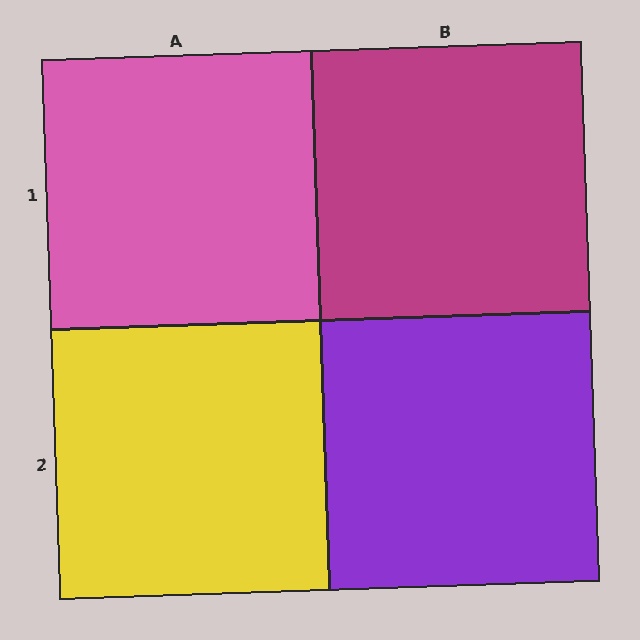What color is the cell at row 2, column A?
Yellow.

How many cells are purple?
1 cell is purple.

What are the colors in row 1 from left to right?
Pink, magenta.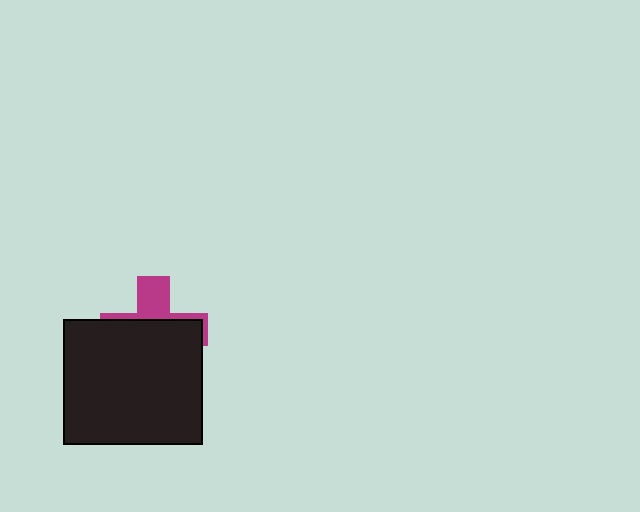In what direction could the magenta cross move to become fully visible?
The magenta cross could move up. That would shift it out from behind the black rectangle entirely.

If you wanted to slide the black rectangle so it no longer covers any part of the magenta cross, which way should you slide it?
Slide it down — that is the most direct way to separate the two shapes.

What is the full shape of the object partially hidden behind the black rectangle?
The partially hidden object is a magenta cross.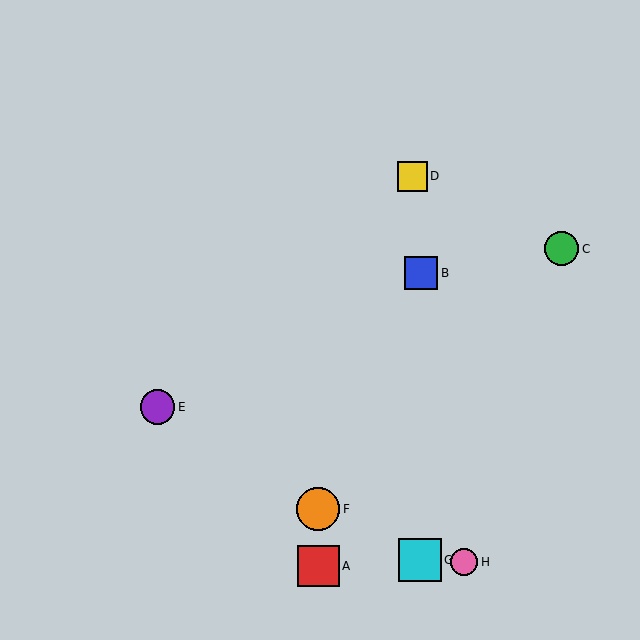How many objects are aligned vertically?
2 objects (A, F) are aligned vertically.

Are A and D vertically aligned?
No, A is at x≈318 and D is at x≈412.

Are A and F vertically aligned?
Yes, both are at x≈318.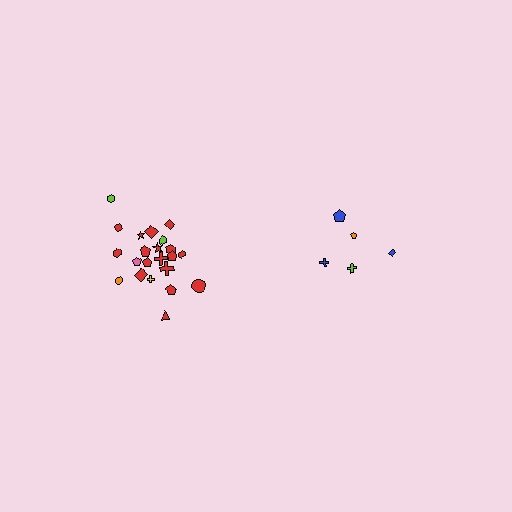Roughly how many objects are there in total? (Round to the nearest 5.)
Roughly 25 objects in total.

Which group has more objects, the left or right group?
The left group.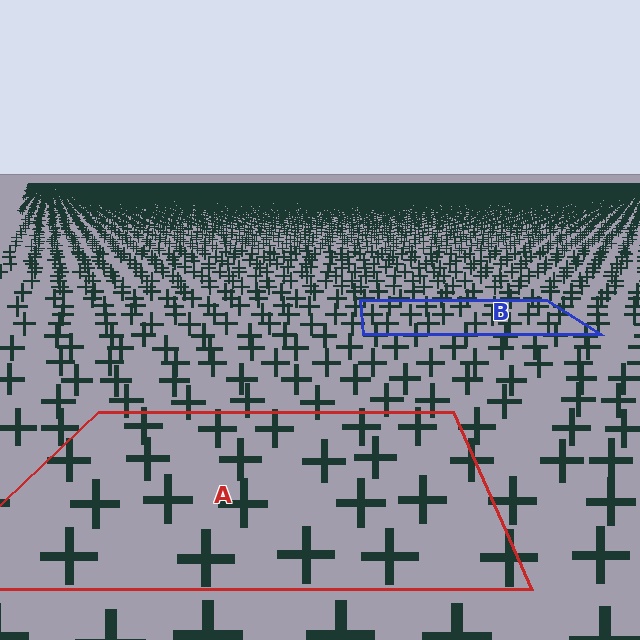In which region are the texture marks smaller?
The texture marks are smaller in region B, because it is farther away.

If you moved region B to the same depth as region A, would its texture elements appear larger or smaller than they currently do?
They would appear larger. At a closer depth, the same texture elements are projected at a bigger on-screen size.